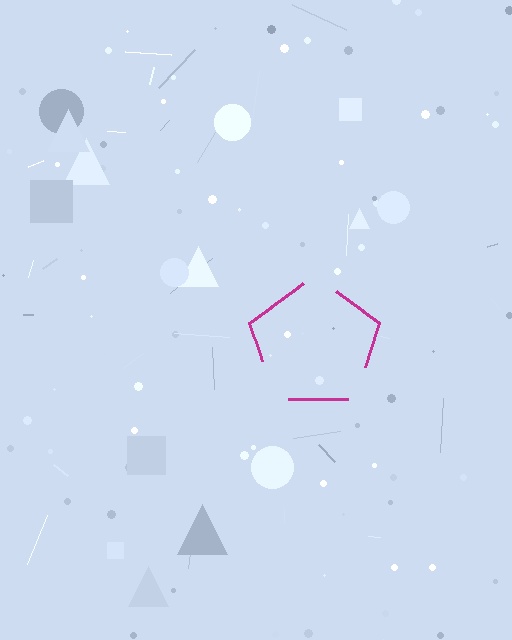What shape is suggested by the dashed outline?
The dashed outline suggests a pentagon.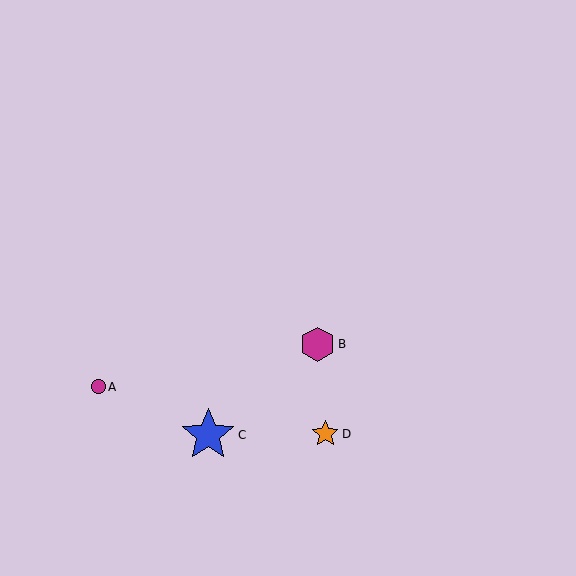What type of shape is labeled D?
Shape D is an orange star.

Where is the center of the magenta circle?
The center of the magenta circle is at (98, 387).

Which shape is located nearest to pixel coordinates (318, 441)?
The orange star (labeled D) at (325, 434) is nearest to that location.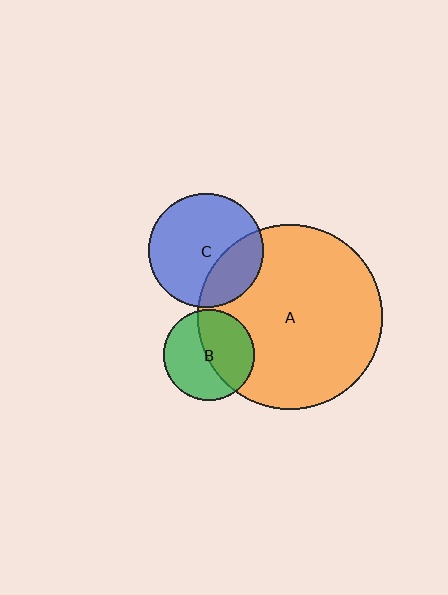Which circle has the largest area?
Circle A (orange).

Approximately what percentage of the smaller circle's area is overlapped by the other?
Approximately 50%.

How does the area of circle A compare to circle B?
Approximately 4.1 times.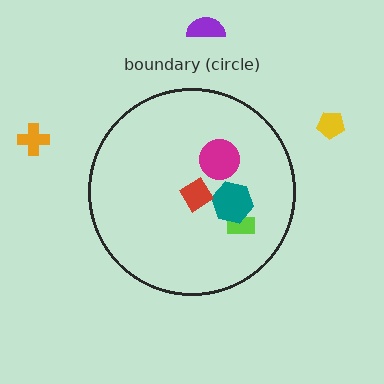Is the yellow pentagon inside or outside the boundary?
Outside.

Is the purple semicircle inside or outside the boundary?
Outside.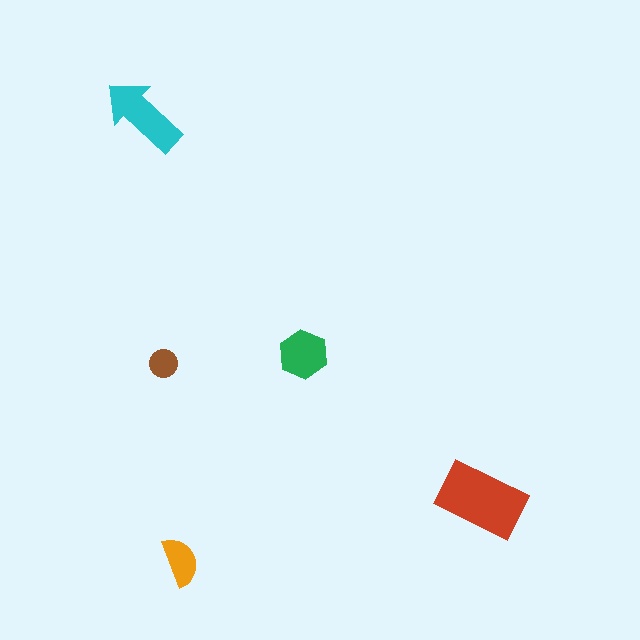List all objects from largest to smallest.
The red rectangle, the cyan arrow, the green hexagon, the orange semicircle, the brown circle.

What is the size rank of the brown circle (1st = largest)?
5th.